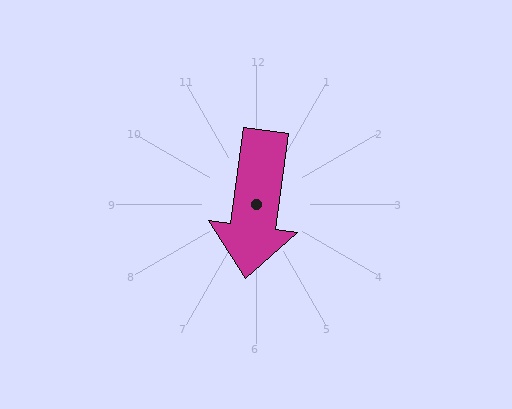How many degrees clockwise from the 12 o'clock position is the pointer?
Approximately 188 degrees.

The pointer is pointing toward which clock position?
Roughly 6 o'clock.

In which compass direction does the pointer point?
South.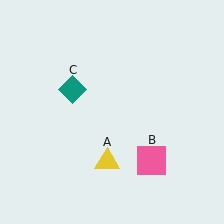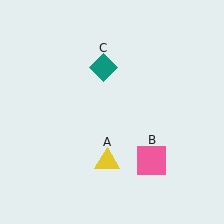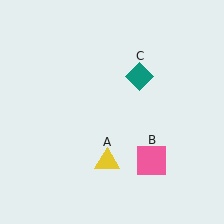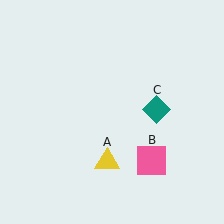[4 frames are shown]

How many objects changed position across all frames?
1 object changed position: teal diamond (object C).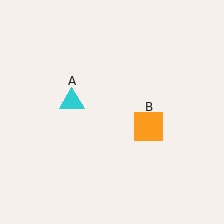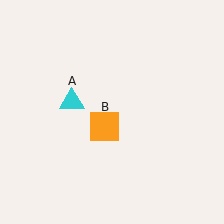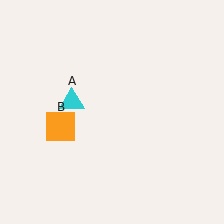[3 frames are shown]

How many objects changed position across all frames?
1 object changed position: orange square (object B).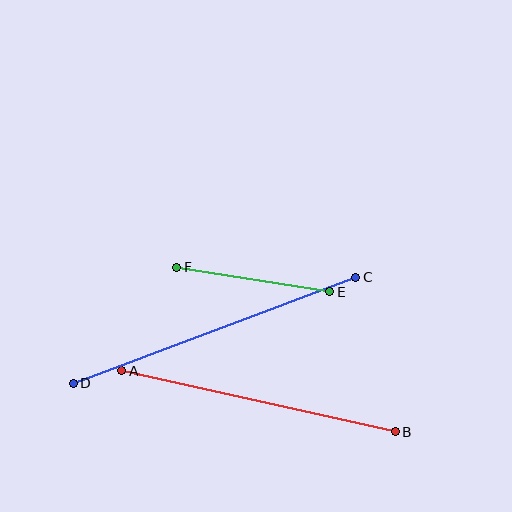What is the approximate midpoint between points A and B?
The midpoint is at approximately (258, 401) pixels.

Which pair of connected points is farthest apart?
Points C and D are farthest apart.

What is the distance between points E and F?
The distance is approximately 155 pixels.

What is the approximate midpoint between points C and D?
The midpoint is at approximately (214, 330) pixels.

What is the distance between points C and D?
The distance is approximately 302 pixels.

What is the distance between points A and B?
The distance is approximately 281 pixels.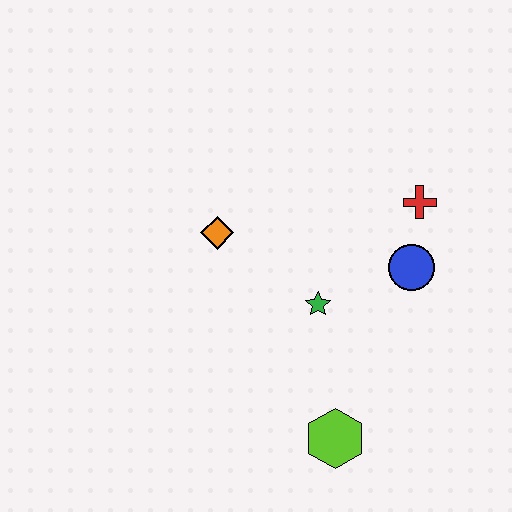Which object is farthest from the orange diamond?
The lime hexagon is farthest from the orange diamond.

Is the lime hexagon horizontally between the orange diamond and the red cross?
Yes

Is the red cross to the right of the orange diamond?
Yes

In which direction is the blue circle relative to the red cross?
The blue circle is below the red cross.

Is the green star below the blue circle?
Yes